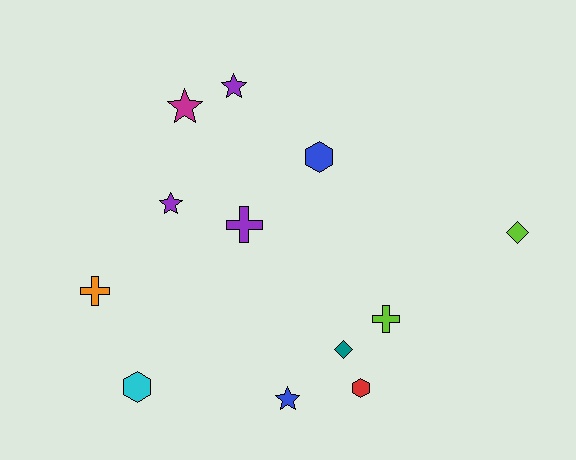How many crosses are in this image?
There are 3 crosses.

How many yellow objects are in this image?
There are no yellow objects.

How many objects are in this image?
There are 12 objects.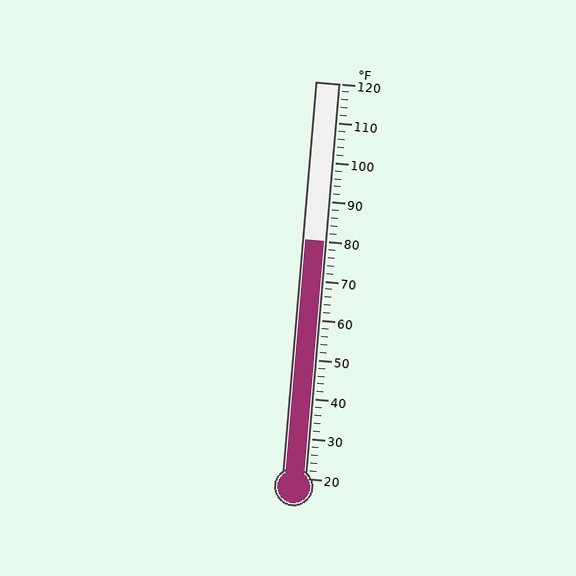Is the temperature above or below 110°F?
The temperature is below 110°F.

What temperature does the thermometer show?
The thermometer shows approximately 80°F.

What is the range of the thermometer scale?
The thermometer scale ranges from 20°F to 120°F.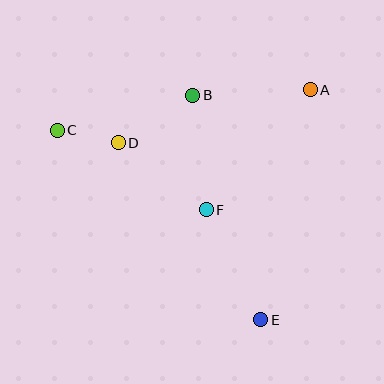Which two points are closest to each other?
Points C and D are closest to each other.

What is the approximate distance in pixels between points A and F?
The distance between A and F is approximately 159 pixels.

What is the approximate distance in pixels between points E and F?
The distance between E and F is approximately 123 pixels.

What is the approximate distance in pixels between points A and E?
The distance between A and E is approximately 235 pixels.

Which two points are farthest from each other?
Points C and E are farthest from each other.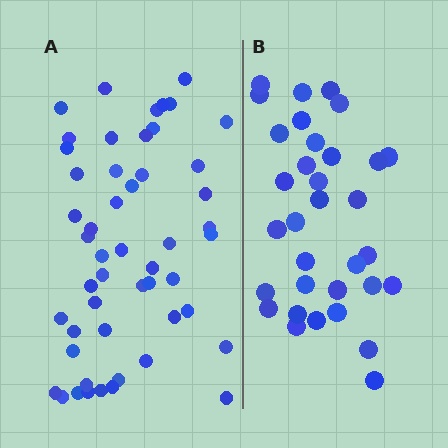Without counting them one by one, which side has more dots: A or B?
Region A (the left region) has more dots.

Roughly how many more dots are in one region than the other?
Region A has approximately 20 more dots than region B.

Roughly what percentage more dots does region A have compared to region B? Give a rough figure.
About 55% more.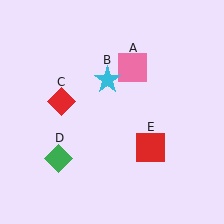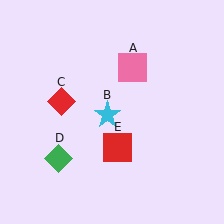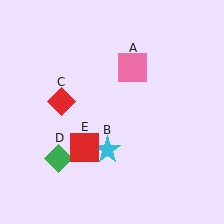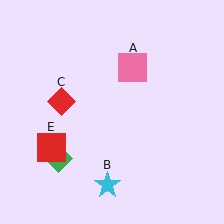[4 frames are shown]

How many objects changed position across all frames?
2 objects changed position: cyan star (object B), red square (object E).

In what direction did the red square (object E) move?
The red square (object E) moved left.